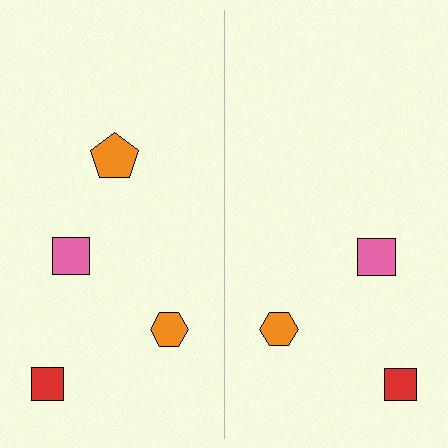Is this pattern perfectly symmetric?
No, the pattern is not perfectly symmetric. A orange pentagon is missing from the right side.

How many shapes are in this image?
There are 7 shapes in this image.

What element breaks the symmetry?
A orange pentagon is missing from the right side.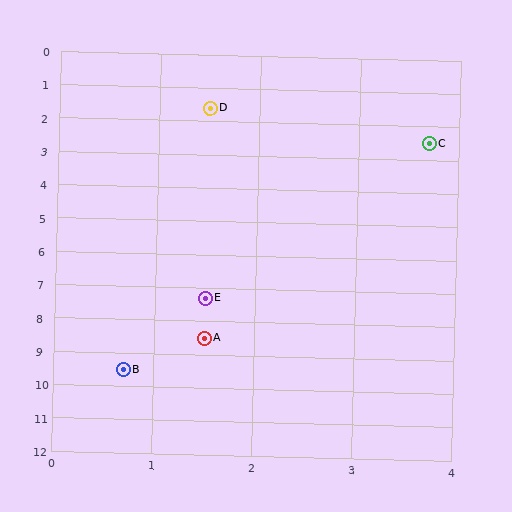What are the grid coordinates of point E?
Point E is at approximately (1.5, 7.3).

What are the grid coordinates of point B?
Point B is at approximately (0.7, 9.5).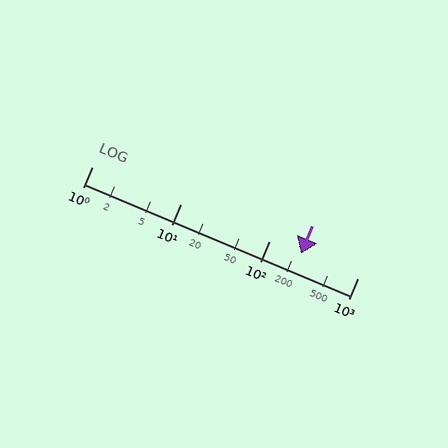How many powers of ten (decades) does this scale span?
The scale spans 3 decades, from 1 to 1000.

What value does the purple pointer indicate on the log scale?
The pointer indicates approximately 230.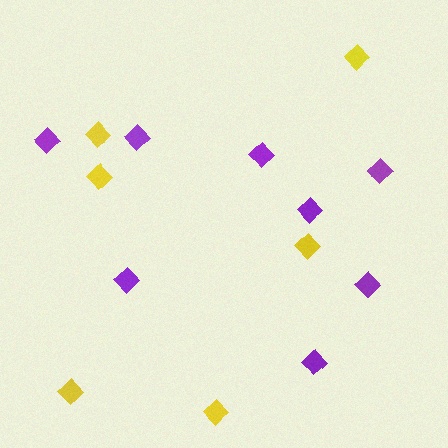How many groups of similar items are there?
There are 2 groups: one group of yellow diamonds (6) and one group of purple diamonds (8).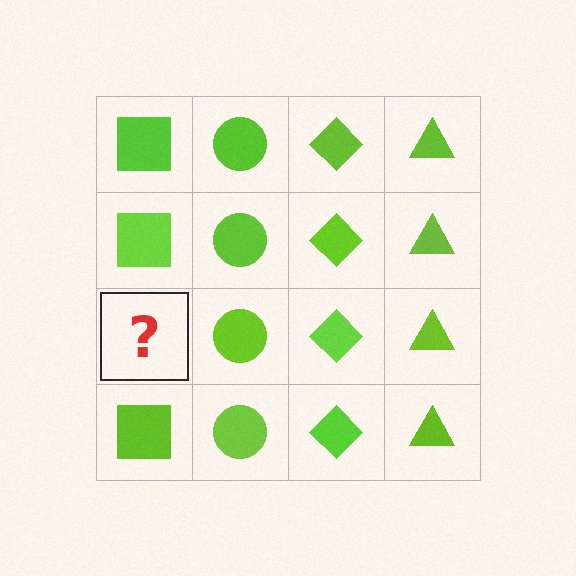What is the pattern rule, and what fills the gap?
The rule is that each column has a consistent shape. The gap should be filled with a lime square.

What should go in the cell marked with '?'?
The missing cell should contain a lime square.